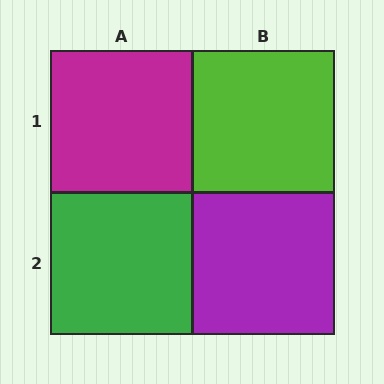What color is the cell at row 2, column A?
Green.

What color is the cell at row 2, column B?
Purple.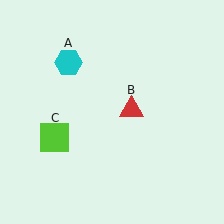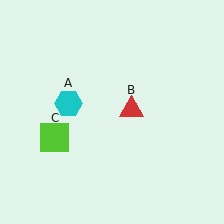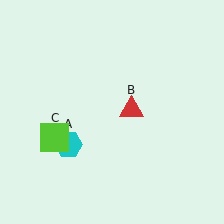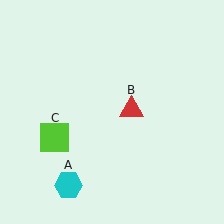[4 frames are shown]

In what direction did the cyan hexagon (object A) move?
The cyan hexagon (object A) moved down.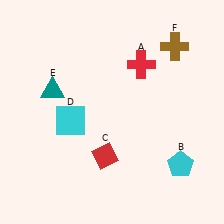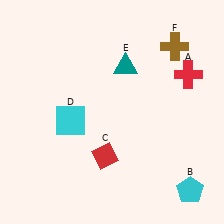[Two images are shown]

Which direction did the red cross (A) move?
The red cross (A) moved right.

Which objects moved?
The objects that moved are: the red cross (A), the cyan pentagon (B), the teal triangle (E).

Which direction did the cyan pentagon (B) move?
The cyan pentagon (B) moved down.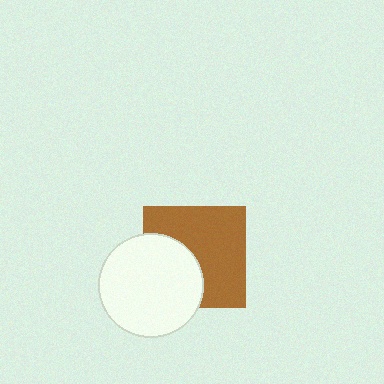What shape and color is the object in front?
The object in front is a white circle.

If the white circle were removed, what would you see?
You would see the complete brown square.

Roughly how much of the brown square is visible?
About half of it is visible (roughly 63%).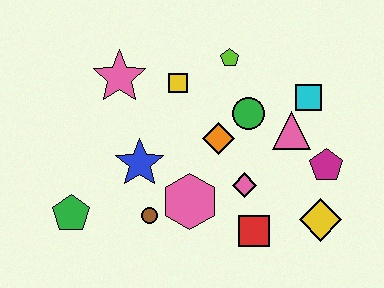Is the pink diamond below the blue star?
Yes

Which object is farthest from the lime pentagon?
The green pentagon is farthest from the lime pentagon.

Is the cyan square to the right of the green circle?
Yes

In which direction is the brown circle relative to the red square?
The brown circle is to the left of the red square.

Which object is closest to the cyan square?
The pink triangle is closest to the cyan square.